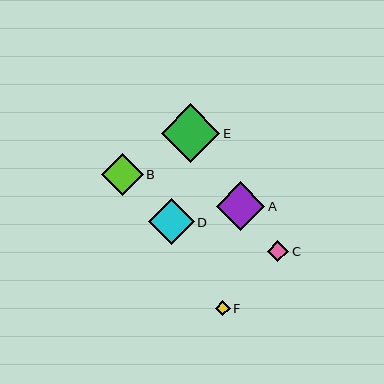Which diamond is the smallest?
Diamond F is the smallest with a size of approximately 15 pixels.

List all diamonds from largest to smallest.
From largest to smallest: E, A, D, B, C, F.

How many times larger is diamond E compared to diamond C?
Diamond E is approximately 2.7 times the size of diamond C.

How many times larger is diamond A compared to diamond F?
Diamond A is approximately 3.2 times the size of diamond F.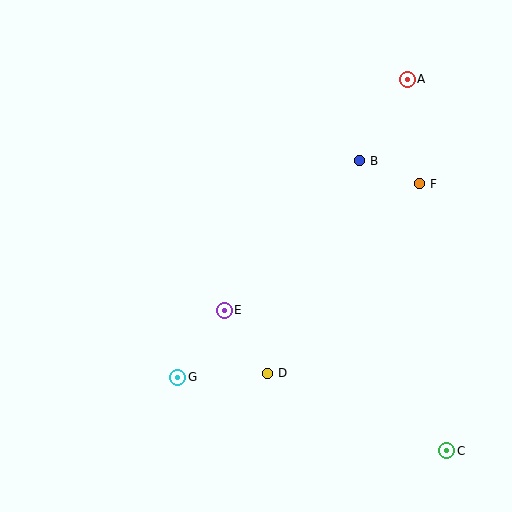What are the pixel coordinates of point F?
Point F is at (420, 184).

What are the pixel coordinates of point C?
Point C is at (447, 451).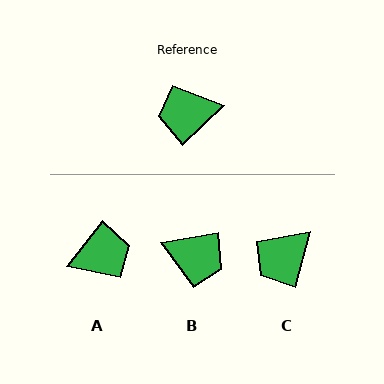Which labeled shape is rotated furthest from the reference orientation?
A, about 171 degrees away.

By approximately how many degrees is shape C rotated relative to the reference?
Approximately 31 degrees counter-clockwise.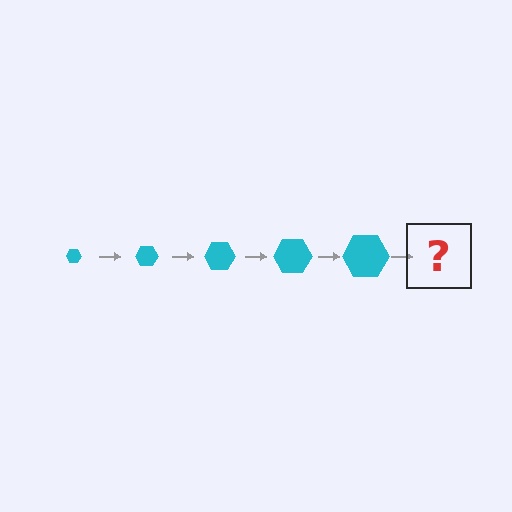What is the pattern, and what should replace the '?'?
The pattern is that the hexagon gets progressively larger each step. The '?' should be a cyan hexagon, larger than the previous one.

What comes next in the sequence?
The next element should be a cyan hexagon, larger than the previous one.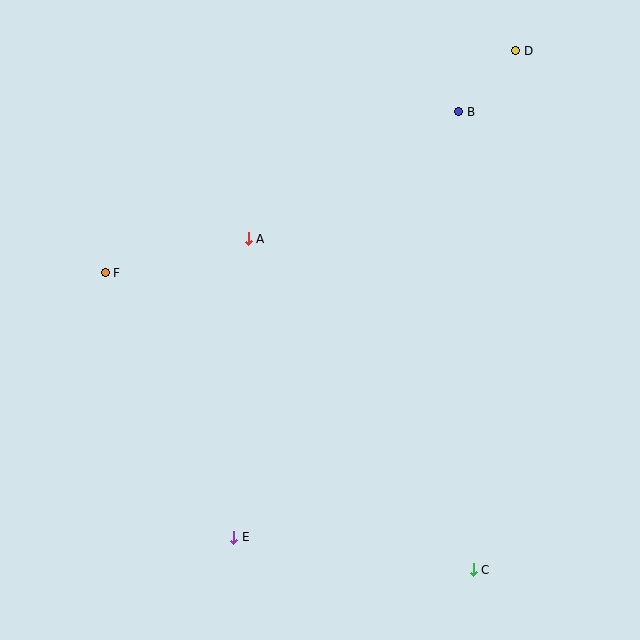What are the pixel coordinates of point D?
Point D is at (516, 51).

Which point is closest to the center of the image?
Point A at (248, 239) is closest to the center.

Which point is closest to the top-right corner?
Point D is closest to the top-right corner.